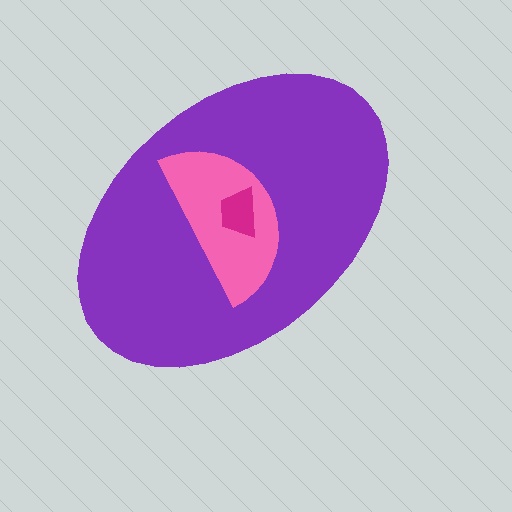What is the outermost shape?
The purple ellipse.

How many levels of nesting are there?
3.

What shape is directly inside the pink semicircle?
The magenta trapezoid.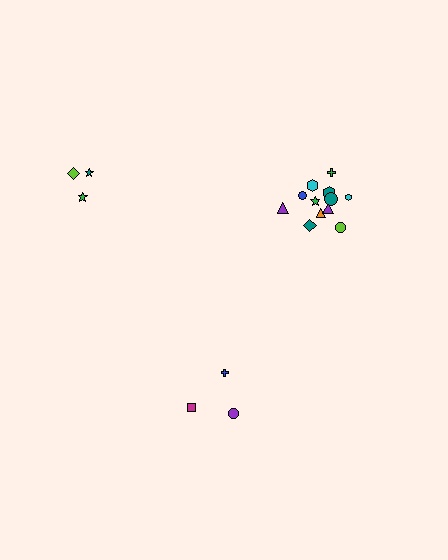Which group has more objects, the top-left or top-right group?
The top-right group.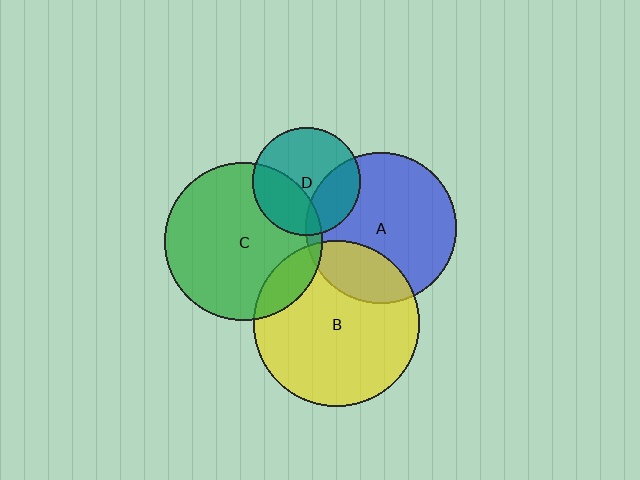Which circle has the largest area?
Circle B (yellow).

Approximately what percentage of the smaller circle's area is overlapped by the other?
Approximately 35%.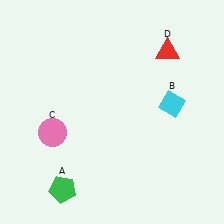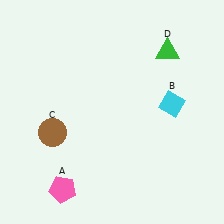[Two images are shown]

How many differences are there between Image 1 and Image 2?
There are 3 differences between the two images.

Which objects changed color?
A changed from green to pink. C changed from pink to brown. D changed from red to green.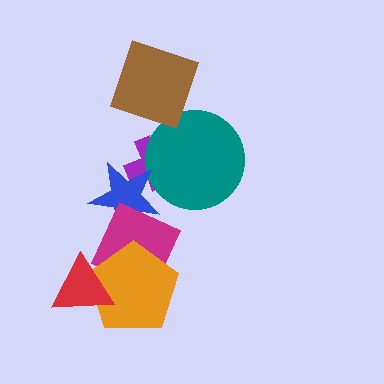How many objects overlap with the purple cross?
2 objects overlap with the purple cross.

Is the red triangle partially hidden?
No, no other shape covers it.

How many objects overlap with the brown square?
0 objects overlap with the brown square.